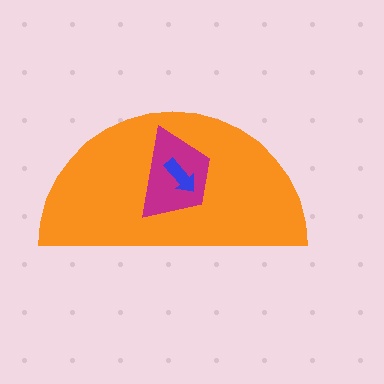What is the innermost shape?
The blue arrow.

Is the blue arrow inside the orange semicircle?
Yes.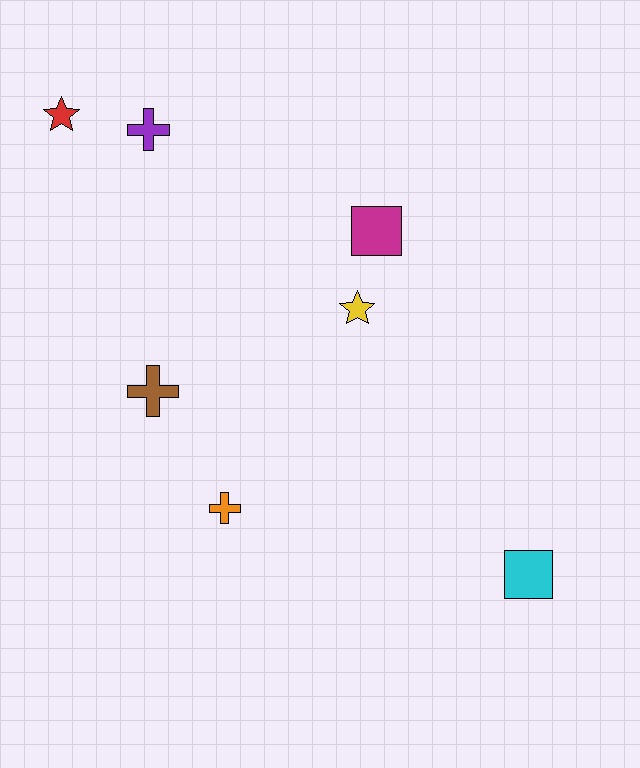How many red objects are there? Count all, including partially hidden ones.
There is 1 red object.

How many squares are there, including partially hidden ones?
There are 2 squares.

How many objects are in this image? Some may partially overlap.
There are 7 objects.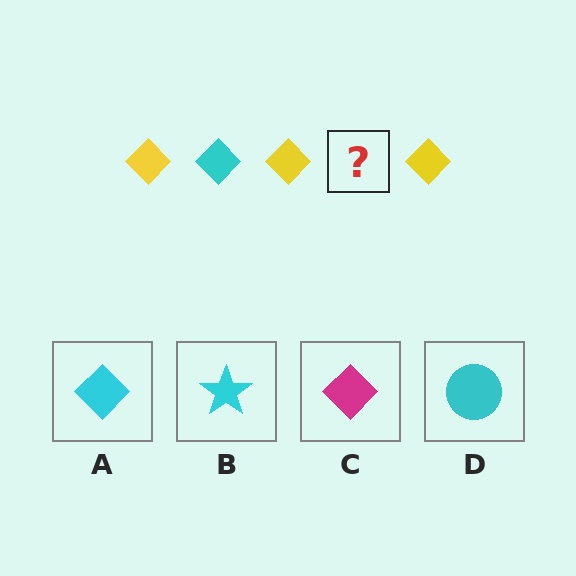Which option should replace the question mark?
Option A.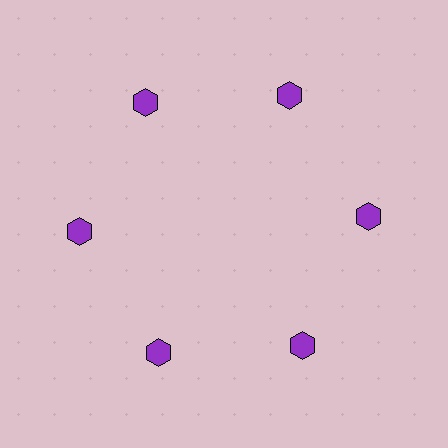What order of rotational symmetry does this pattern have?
This pattern has 6-fold rotational symmetry.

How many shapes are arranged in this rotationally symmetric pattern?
There are 6 shapes, arranged in 6 groups of 1.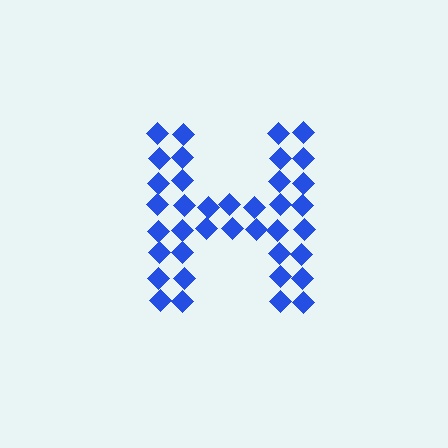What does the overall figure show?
The overall figure shows the letter H.